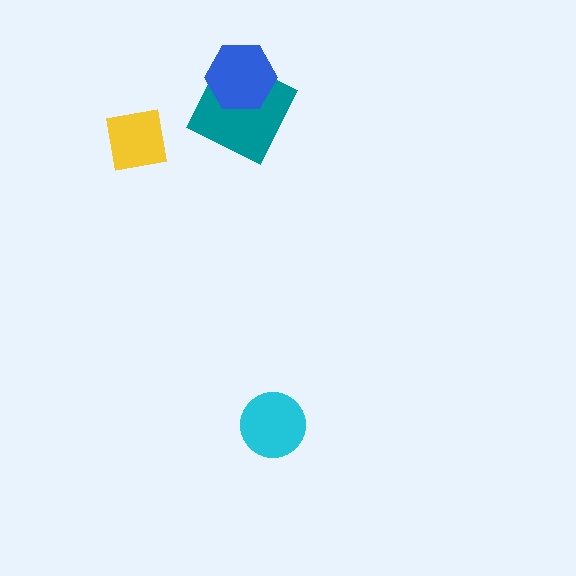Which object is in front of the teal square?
The blue hexagon is in front of the teal square.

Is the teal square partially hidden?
Yes, it is partially covered by another shape.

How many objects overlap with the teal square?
1 object overlaps with the teal square.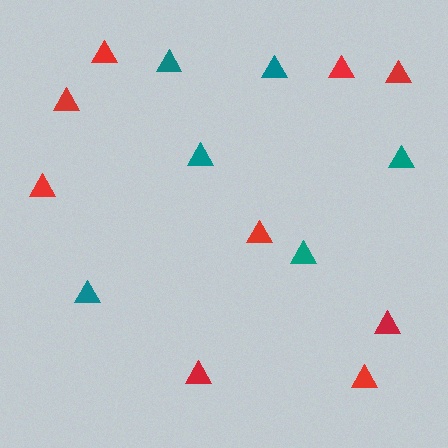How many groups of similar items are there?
There are 2 groups: one group of red triangles (9) and one group of teal triangles (6).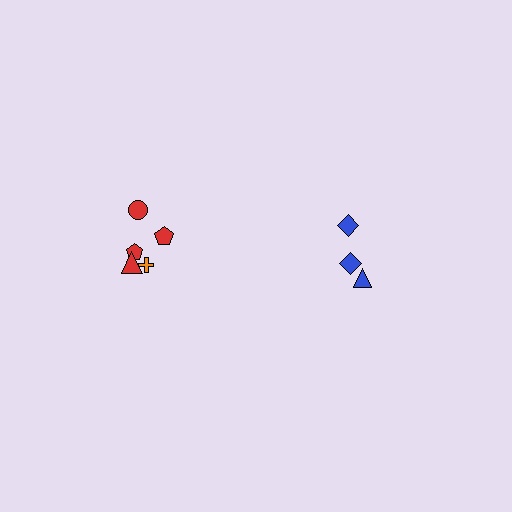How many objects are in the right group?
There are 3 objects.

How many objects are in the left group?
There are 5 objects.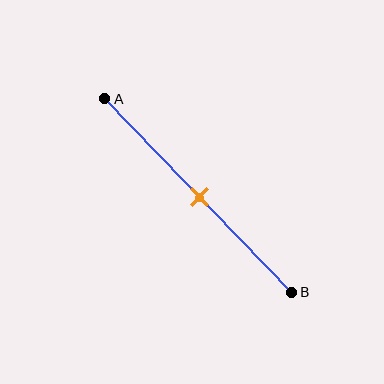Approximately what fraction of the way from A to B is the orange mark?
The orange mark is approximately 50% of the way from A to B.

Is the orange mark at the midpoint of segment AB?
Yes, the mark is approximately at the midpoint.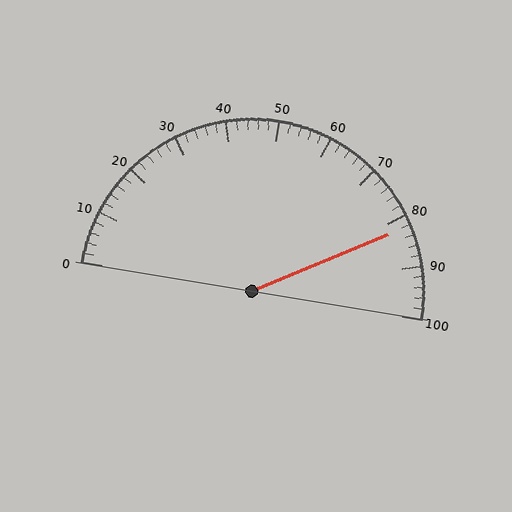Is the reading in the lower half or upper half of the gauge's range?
The reading is in the upper half of the range (0 to 100).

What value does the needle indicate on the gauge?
The needle indicates approximately 82.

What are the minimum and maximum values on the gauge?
The gauge ranges from 0 to 100.